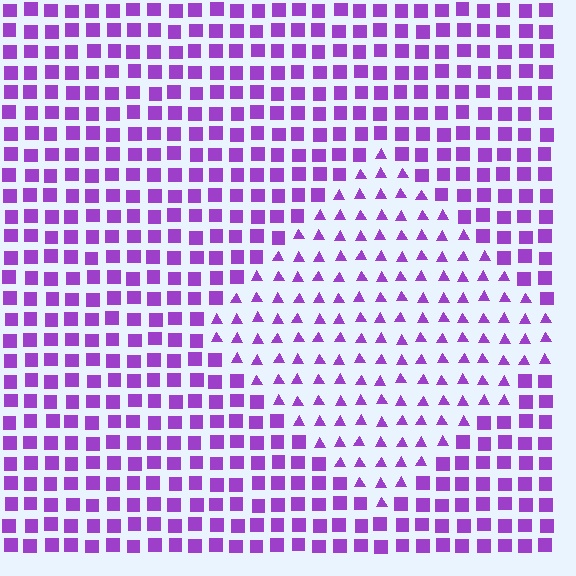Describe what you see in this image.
The image is filled with small purple elements arranged in a uniform grid. A diamond-shaped region contains triangles, while the surrounding area contains squares. The boundary is defined purely by the change in element shape.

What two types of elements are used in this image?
The image uses triangles inside the diamond region and squares outside it.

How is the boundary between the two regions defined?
The boundary is defined by a change in element shape: triangles inside vs. squares outside. All elements share the same color and spacing.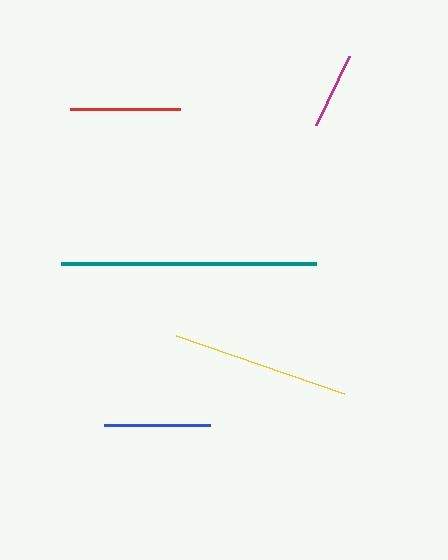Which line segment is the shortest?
The magenta line is the shortest at approximately 76 pixels.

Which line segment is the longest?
The teal line is the longest at approximately 256 pixels.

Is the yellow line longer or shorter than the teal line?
The teal line is longer than the yellow line.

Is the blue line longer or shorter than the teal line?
The teal line is longer than the blue line.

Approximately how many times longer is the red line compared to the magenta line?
The red line is approximately 1.4 times the length of the magenta line.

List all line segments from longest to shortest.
From longest to shortest: teal, yellow, red, blue, magenta.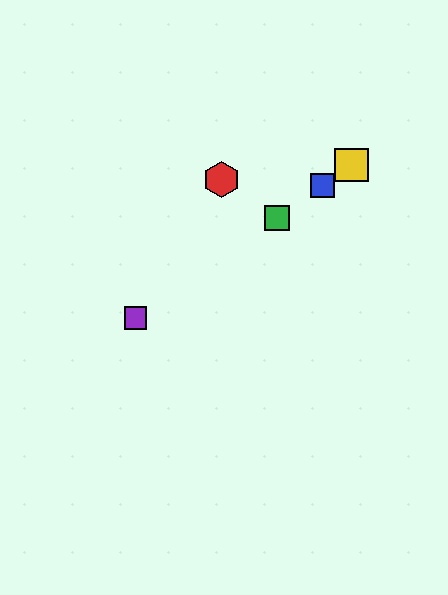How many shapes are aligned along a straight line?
4 shapes (the blue square, the green square, the yellow square, the purple square) are aligned along a straight line.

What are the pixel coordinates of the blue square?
The blue square is at (323, 185).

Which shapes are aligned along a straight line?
The blue square, the green square, the yellow square, the purple square are aligned along a straight line.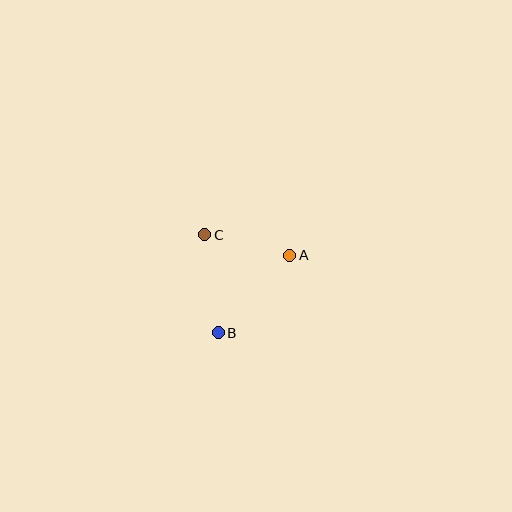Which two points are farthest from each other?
Points A and B are farthest from each other.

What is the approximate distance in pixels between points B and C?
The distance between B and C is approximately 99 pixels.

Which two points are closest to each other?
Points A and C are closest to each other.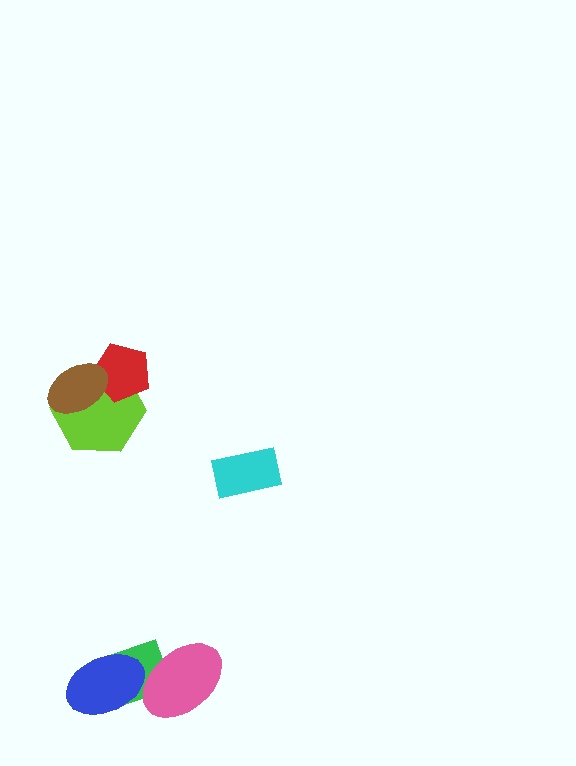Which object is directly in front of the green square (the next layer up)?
The blue ellipse is directly in front of the green square.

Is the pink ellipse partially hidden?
No, no other shape covers it.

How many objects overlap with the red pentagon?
2 objects overlap with the red pentagon.